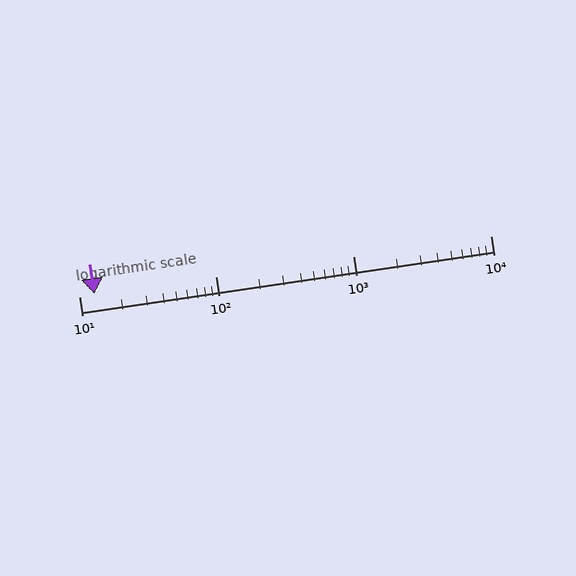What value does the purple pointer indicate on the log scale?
The pointer indicates approximately 13.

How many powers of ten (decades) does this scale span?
The scale spans 3 decades, from 10 to 10000.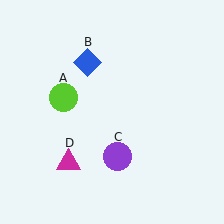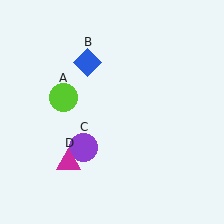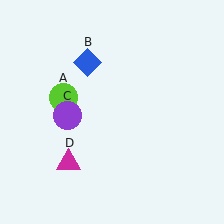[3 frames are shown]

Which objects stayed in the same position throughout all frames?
Lime circle (object A) and blue diamond (object B) and magenta triangle (object D) remained stationary.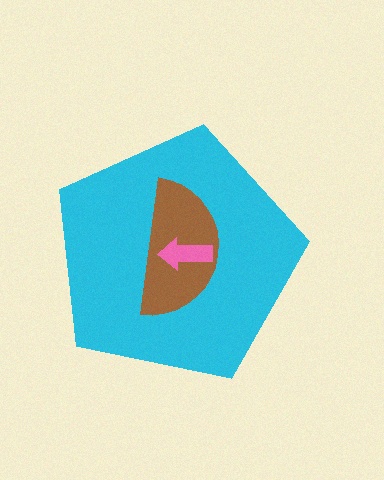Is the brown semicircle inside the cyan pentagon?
Yes.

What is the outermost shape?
The cyan pentagon.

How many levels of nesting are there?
3.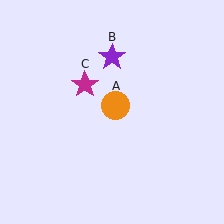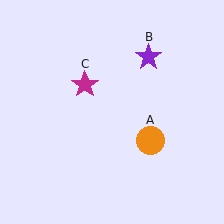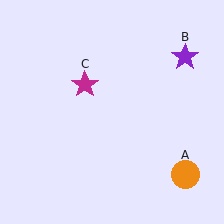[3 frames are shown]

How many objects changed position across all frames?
2 objects changed position: orange circle (object A), purple star (object B).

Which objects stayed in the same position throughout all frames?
Magenta star (object C) remained stationary.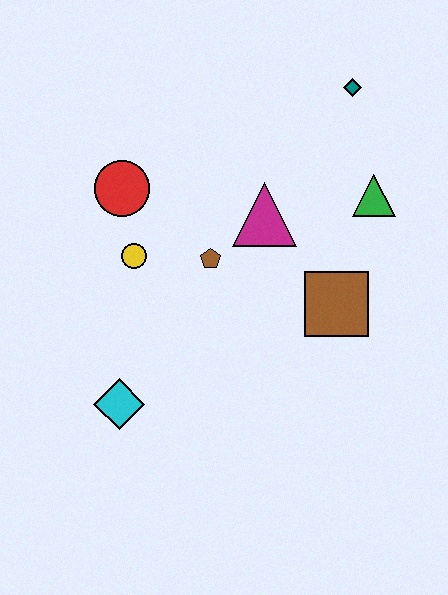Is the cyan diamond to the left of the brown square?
Yes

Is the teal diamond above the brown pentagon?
Yes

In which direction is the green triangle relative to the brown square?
The green triangle is above the brown square.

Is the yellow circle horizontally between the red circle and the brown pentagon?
Yes